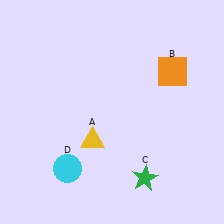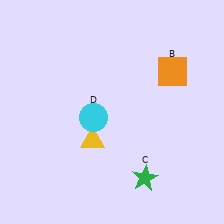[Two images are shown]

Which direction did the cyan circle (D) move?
The cyan circle (D) moved up.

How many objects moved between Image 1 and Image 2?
1 object moved between the two images.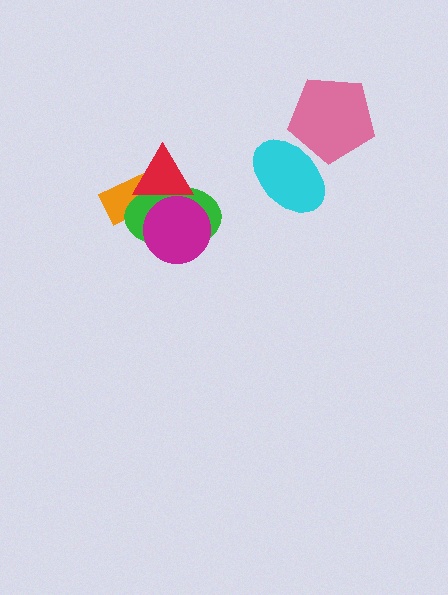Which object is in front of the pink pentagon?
The cyan ellipse is in front of the pink pentagon.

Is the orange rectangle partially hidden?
Yes, it is partially covered by another shape.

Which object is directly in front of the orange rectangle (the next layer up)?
The green ellipse is directly in front of the orange rectangle.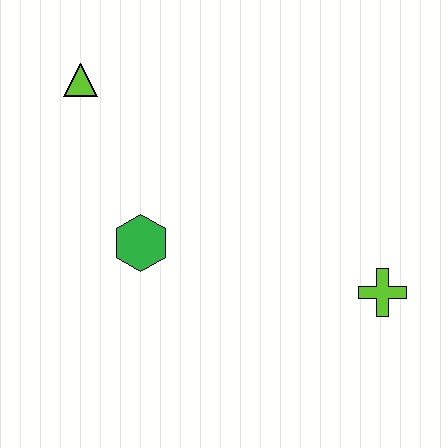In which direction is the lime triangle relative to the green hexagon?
The lime triangle is above the green hexagon.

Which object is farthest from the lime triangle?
The lime cross is farthest from the lime triangle.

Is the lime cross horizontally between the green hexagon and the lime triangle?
No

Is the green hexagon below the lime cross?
No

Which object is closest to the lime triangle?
The green hexagon is closest to the lime triangle.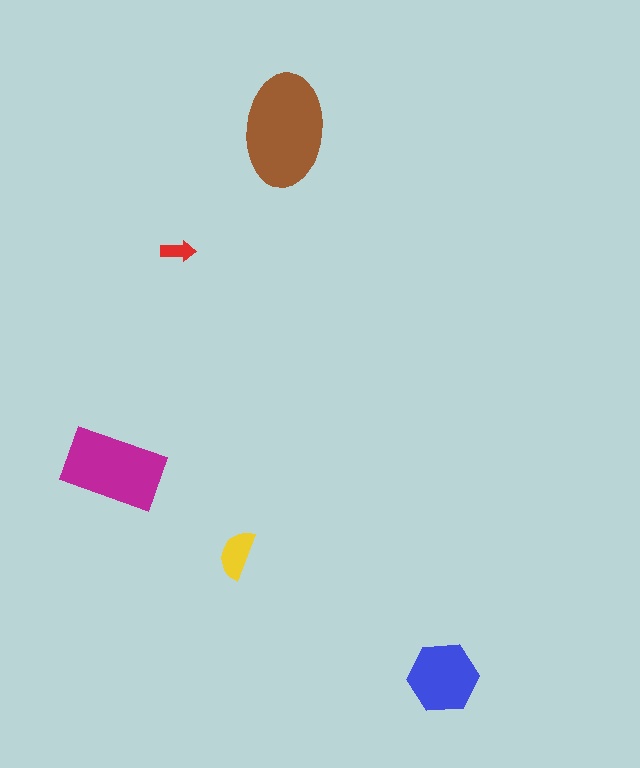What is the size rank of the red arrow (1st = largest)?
5th.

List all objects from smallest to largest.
The red arrow, the yellow semicircle, the blue hexagon, the magenta rectangle, the brown ellipse.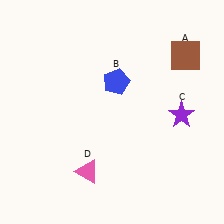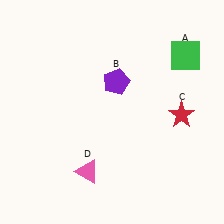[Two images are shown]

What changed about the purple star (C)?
In Image 1, C is purple. In Image 2, it changed to red.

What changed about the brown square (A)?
In Image 1, A is brown. In Image 2, it changed to green.